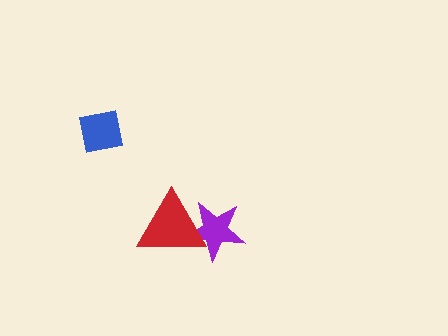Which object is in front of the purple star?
The red triangle is in front of the purple star.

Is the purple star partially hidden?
Yes, it is partially covered by another shape.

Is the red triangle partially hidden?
No, no other shape covers it.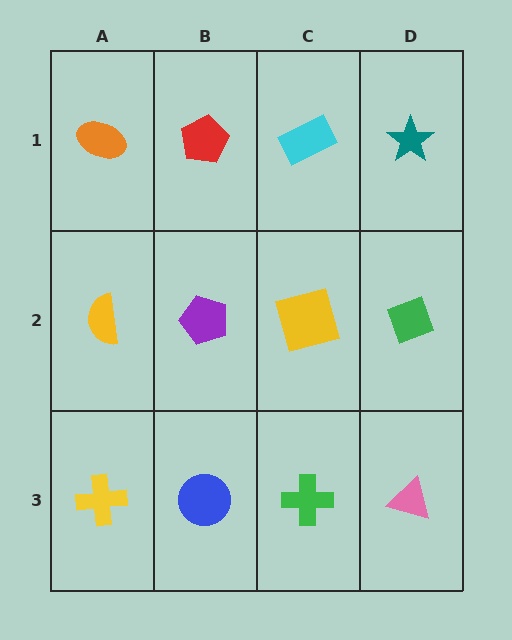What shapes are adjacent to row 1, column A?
A yellow semicircle (row 2, column A), a red pentagon (row 1, column B).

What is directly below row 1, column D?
A green diamond.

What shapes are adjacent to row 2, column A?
An orange ellipse (row 1, column A), a yellow cross (row 3, column A), a purple pentagon (row 2, column B).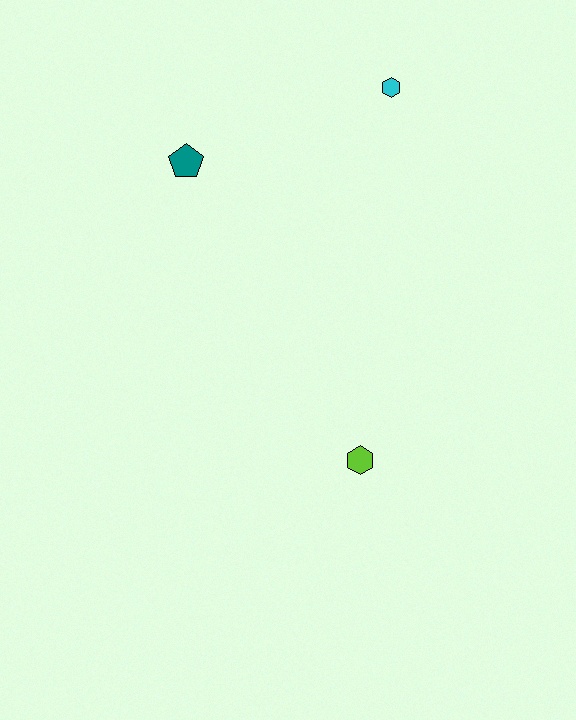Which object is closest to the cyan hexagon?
The teal pentagon is closest to the cyan hexagon.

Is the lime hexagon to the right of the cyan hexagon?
No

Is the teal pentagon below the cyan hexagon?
Yes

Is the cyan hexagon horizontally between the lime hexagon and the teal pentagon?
No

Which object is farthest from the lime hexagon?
The cyan hexagon is farthest from the lime hexagon.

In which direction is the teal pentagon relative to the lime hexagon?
The teal pentagon is above the lime hexagon.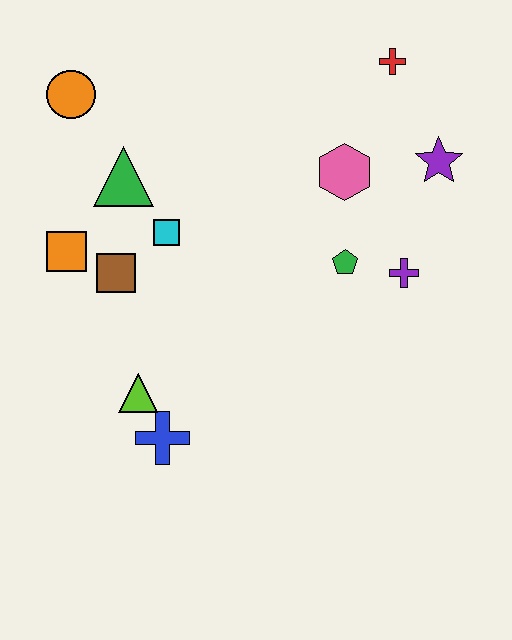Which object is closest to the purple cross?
The green pentagon is closest to the purple cross.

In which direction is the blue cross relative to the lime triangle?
The blue cross is below the lime triangle.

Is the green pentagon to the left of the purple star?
Yes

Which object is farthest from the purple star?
The blue cross is farthest from the purple star.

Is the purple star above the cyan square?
Yes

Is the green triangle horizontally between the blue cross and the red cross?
No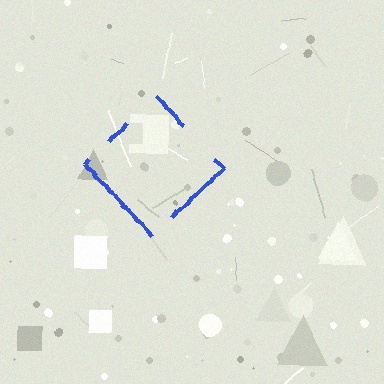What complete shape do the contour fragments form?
The contour fragments form a diamond.